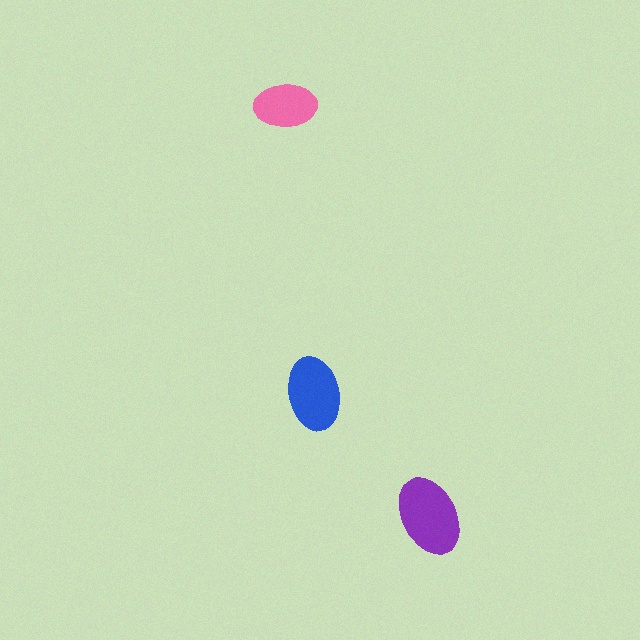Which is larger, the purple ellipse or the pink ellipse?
The purple one.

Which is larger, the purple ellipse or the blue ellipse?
The purple one.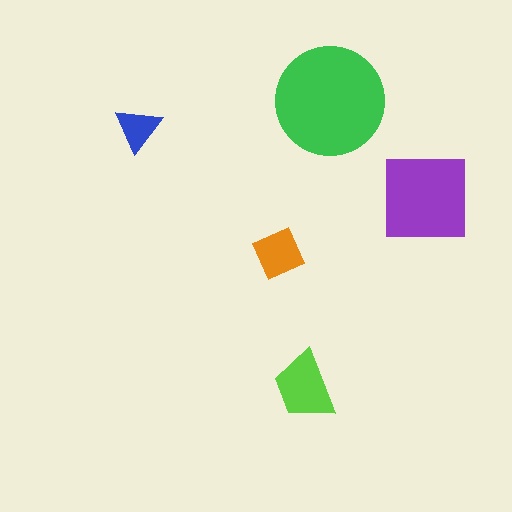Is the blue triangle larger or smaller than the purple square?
Smaller.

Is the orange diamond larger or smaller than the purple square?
Smaller.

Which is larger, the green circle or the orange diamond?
The green circle.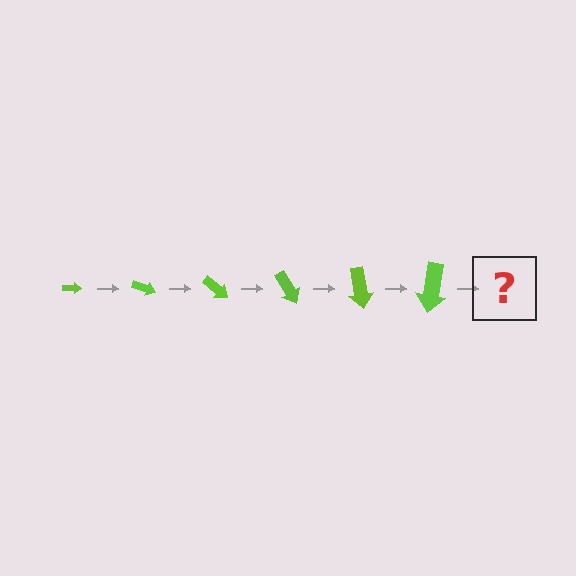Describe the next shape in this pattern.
It should be an arrow, larger than the previous one and rotated 120 degrees from the start.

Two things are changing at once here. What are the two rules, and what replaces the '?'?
The two rules are that the arrow grows larger each step and it rotates 20 degrees each step. The '?' should be an arrow, larger than the previous one and rotated 120 degrees from the start.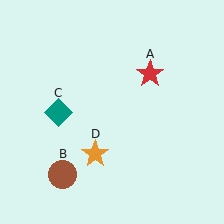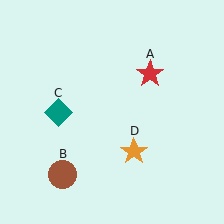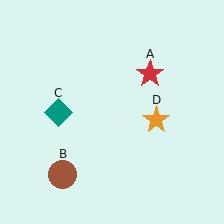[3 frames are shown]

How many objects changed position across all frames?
1 object changed position: orange star (object D).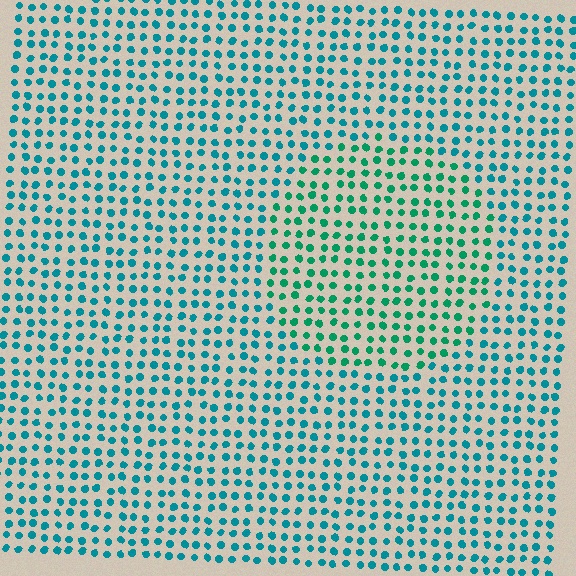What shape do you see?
I see a circle.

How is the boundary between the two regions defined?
The boundary is defined purely by a slight shift in hue (about 28 degrees). Spacing, size, and orientation are identical on both sides.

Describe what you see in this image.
The image is filled with small teal elements in a uniform arrangement. A circle-shaped region is visible where the elements are tinted to a slightly different hue, forming a subtle color boundary.